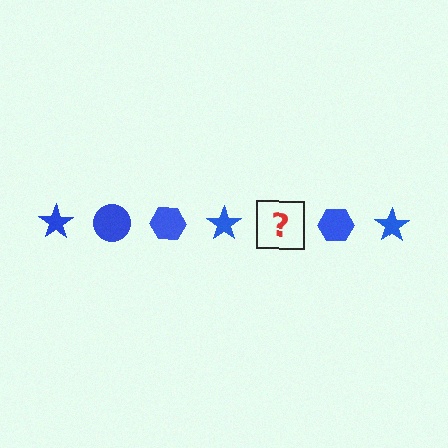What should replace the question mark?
The question mark should be replaced with a blue circle.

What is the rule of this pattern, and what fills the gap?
The rule is that the pattern cycles through star, circle, hexagon shapes in blue. The gap should be filled with a blue circle.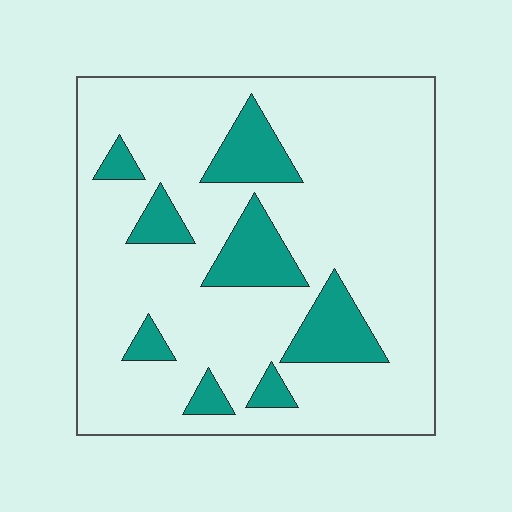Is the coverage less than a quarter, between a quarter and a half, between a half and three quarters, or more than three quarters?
Less than a quarter.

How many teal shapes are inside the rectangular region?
8.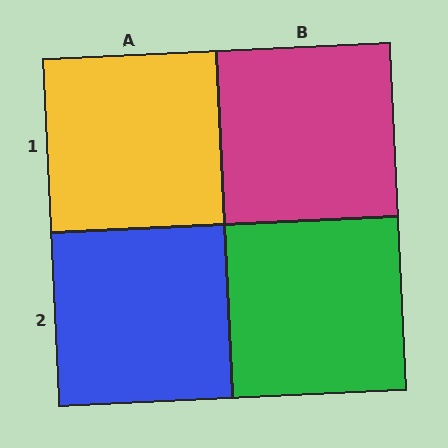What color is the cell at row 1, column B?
Magenta.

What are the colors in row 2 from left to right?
Blue, green.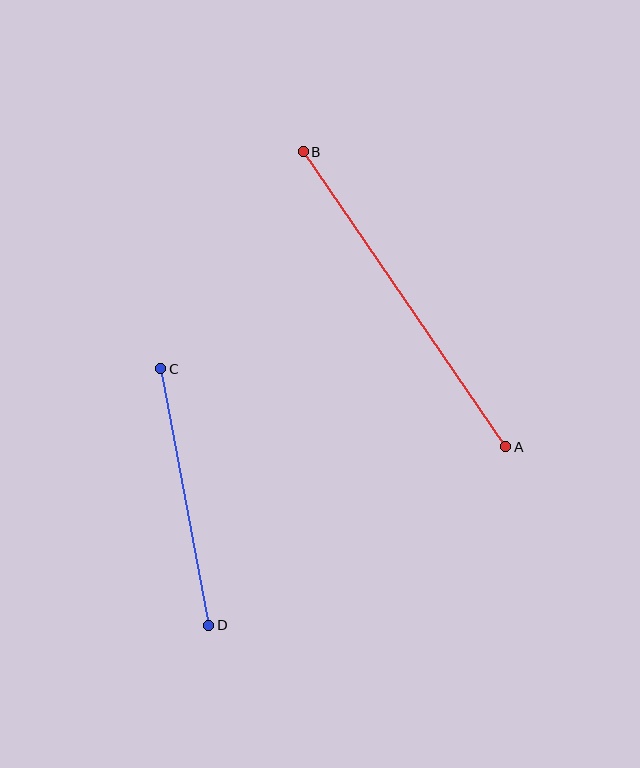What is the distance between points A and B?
The distance is approximately 358 pixels.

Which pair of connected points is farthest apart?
Points A and B are farthest apart.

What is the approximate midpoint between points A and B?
The midpoint is at approximately (404, 299) pixels.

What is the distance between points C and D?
The distance is approximately 260 pixels.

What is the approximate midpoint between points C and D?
The midpoint is at approximately (185, 497) pixels.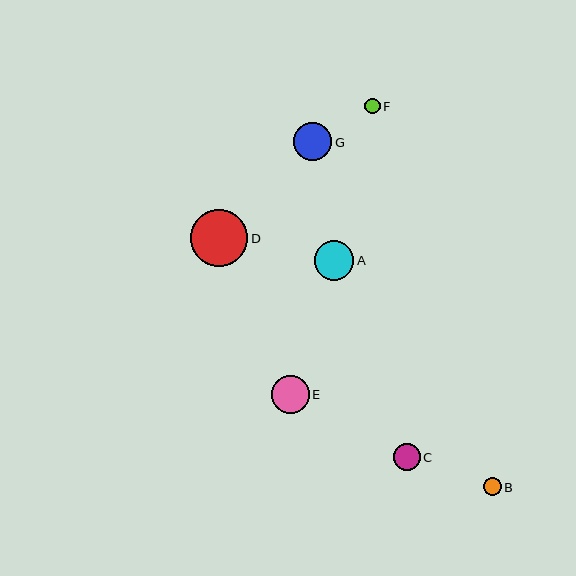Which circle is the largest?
Circle D is the largest with a size of approximately 57 pixels.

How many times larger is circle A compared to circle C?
Circle A is approximately 1.5 times the size of circle C.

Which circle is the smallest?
Circle F is the smallest with a size of approximately 15 pixels.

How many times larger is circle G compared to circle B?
Circle G is approximately 2.1 times the size of circle B.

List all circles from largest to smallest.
From largest to smallest: D, A, E, G, C, B, F.